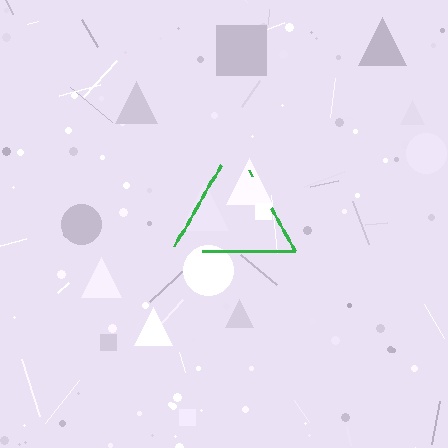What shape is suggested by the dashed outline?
The dashed outline suggests a triangle.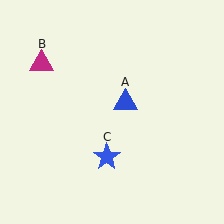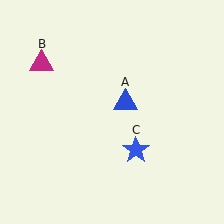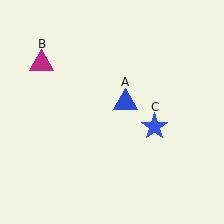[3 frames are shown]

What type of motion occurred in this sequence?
The blue star (object C) rotated counterclockwise around the center of the scene.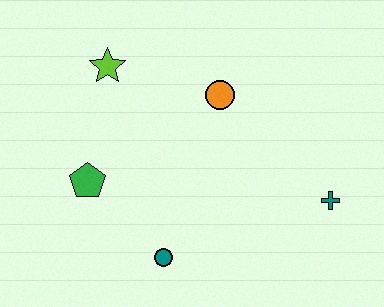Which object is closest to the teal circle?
The green pentagon is closest to the teal circle.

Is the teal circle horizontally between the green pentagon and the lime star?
No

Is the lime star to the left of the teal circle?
Yes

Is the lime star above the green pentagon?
Yes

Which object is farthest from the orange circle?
The teal circle is farthest from the orange circle.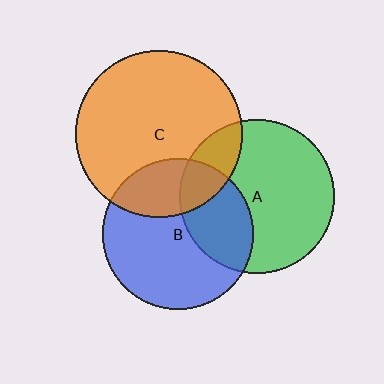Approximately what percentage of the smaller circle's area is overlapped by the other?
Approximately 25%.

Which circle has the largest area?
Circle C (orange).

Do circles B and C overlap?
Yes.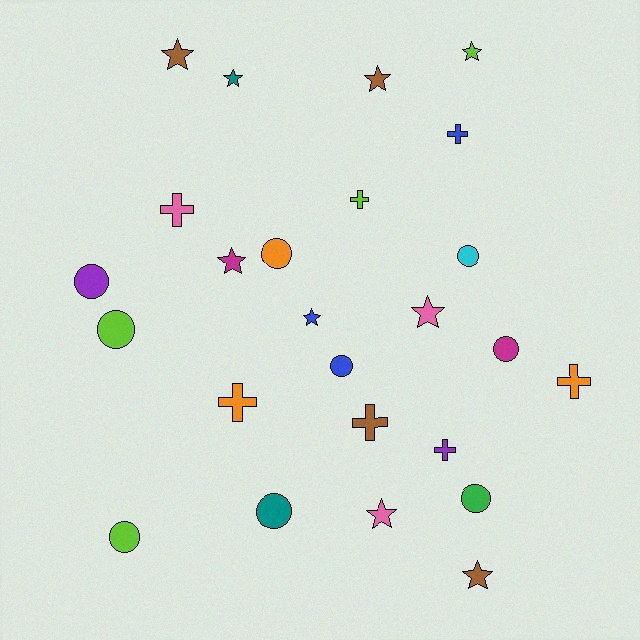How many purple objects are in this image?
There are 2 purple objects.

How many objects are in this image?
There are 25 objects.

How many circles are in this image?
There are 9 circles.